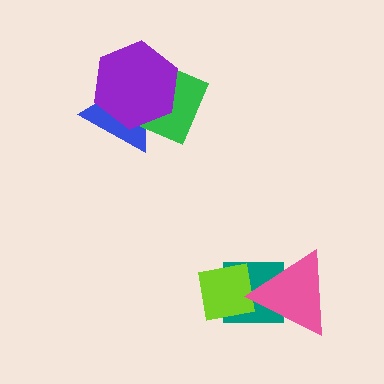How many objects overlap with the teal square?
2 objects overlap with the teal square.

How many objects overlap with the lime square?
2 objects overlap with the lime square.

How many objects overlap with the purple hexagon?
2 objects overlap with the purple hexagon.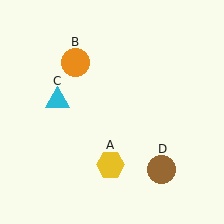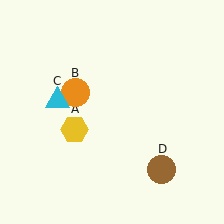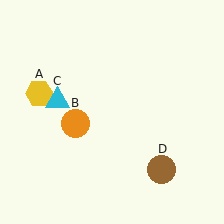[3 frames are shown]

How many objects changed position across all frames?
2 objects changed position: yellow hexagon (object A), orange circle (object B).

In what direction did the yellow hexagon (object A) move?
The yellow hexagon (object A) moved up and to the left.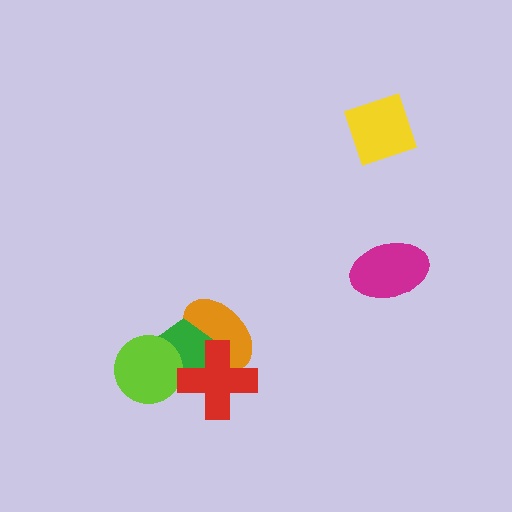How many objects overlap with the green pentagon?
3 objects overlap with the green pentagon.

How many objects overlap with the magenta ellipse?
0 objects overlap with the magenta ellipse.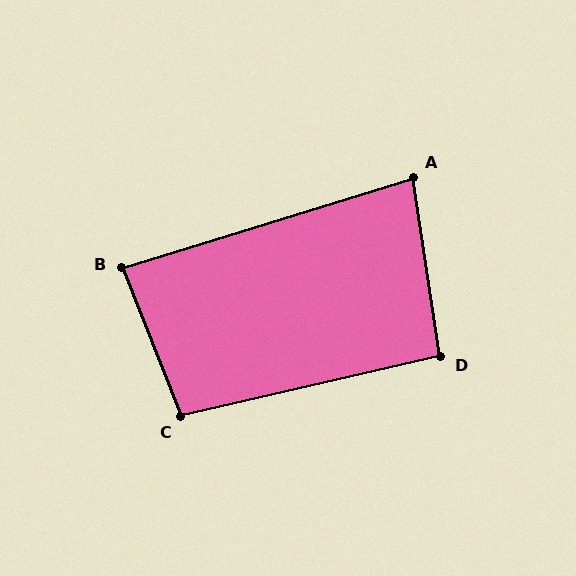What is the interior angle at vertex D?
Approximately 94 degrees (approximately right).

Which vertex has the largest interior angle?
C, at approximately 99 degrees.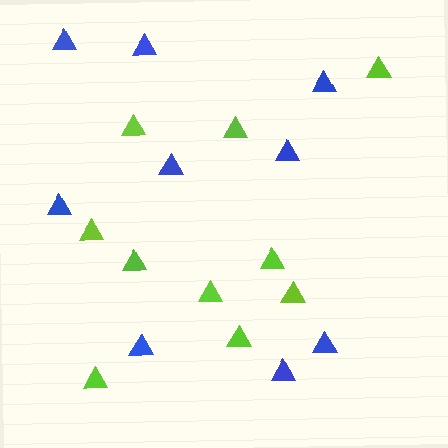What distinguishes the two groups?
There are 2 groups: one group of blue triangles (9) and one group of lime triangles (10).